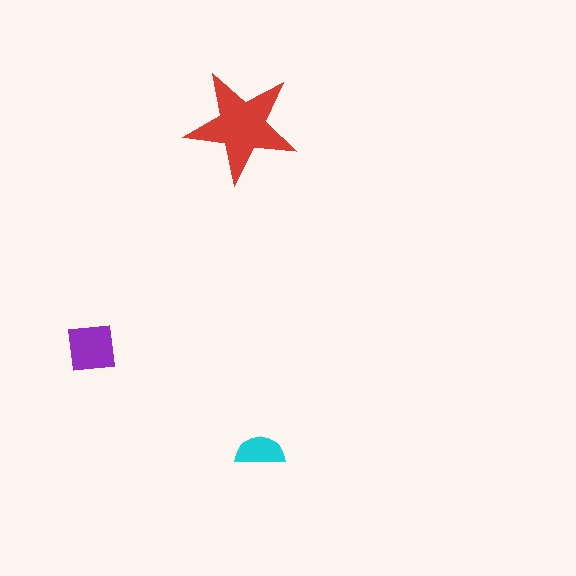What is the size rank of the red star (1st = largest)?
1st.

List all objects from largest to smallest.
The red star, the purple square, the cyan semicircle.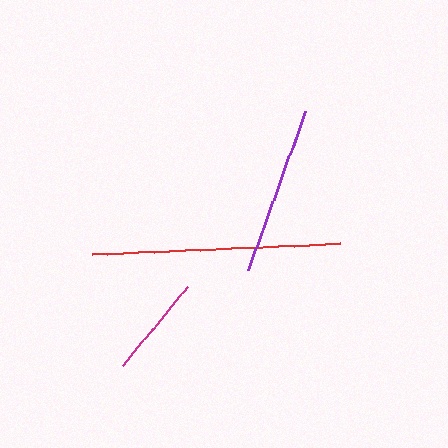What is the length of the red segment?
The red segment is approximately 247 pixels long.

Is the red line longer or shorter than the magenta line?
The red line is longer than the magenta line.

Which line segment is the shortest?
The magenta line is the shortest at approximately 103 pixels.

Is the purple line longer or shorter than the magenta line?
The purple line is longer than the magenta line.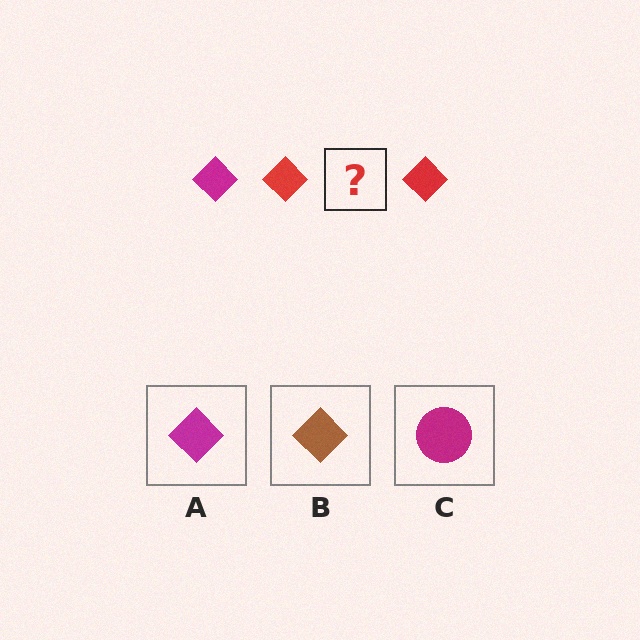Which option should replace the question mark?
Option A.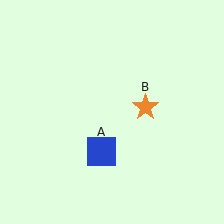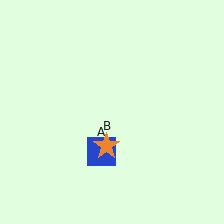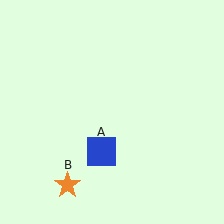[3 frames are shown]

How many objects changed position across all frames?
1 object changed position: orange star (object B).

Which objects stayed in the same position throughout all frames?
Blue square (object A) remained stationary.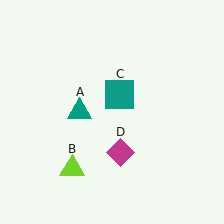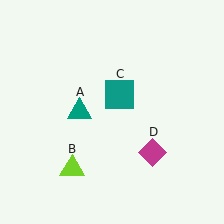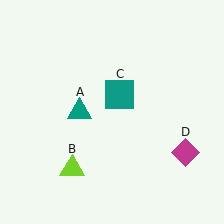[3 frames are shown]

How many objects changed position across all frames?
1 object changed position: magenta diamond (object D).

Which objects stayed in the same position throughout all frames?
Teal triangle (object A) and lime triangle (object B) and teal square (object C) remained stationary.